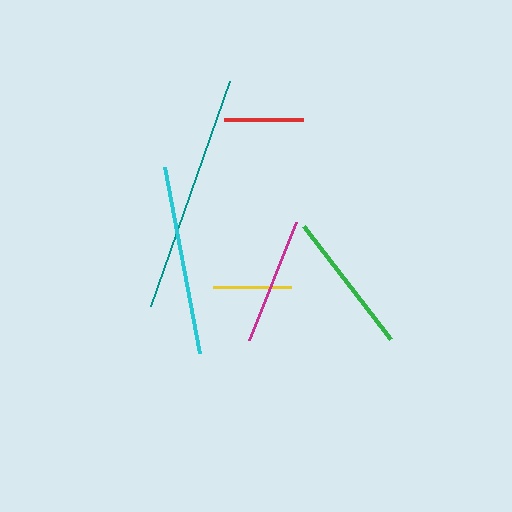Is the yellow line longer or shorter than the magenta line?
The magenta line is longer than the yellow line.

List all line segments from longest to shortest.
From longest to shortest: teal, cyan, green, magenta, red, yellow.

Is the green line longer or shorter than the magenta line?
The green line is longer than the magenta line.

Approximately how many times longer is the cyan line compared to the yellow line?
The cyan line is approximately 2.4 times the length of the yellow line.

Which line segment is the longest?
The teal line is the longest at approximately 239 pixels.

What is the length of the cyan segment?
The cyan segment is approximately 189 pixels long.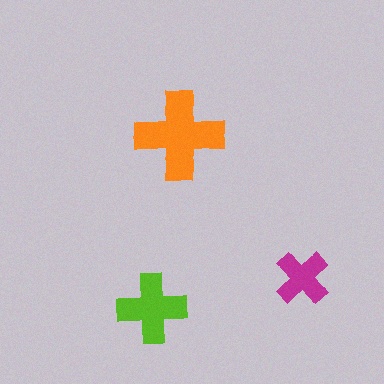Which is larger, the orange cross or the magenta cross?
The orange one.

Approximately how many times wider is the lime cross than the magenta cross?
About 1.5 times wider.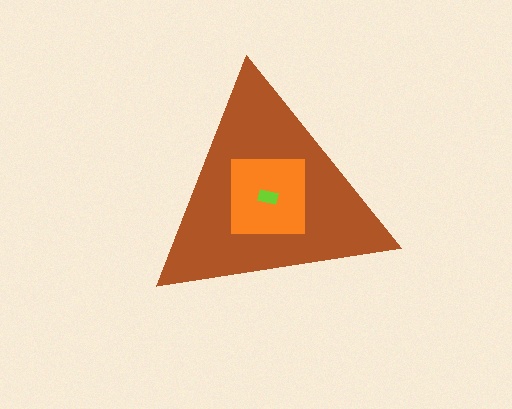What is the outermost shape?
The brown triangle.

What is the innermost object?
The lime rectangle.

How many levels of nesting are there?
3.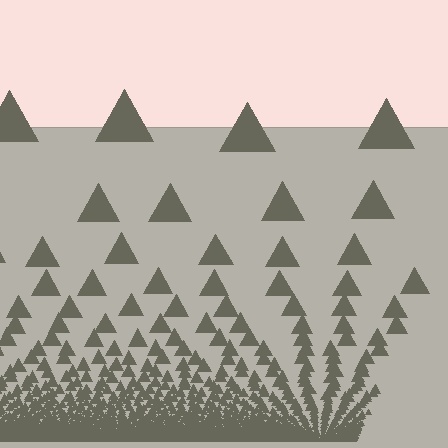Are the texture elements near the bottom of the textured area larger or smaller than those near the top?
Smaller. The gradient is inverted — elements near the bottom are smaller and denser.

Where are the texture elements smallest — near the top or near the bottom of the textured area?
Near the bottom.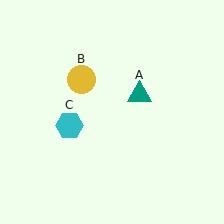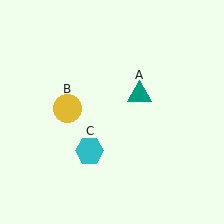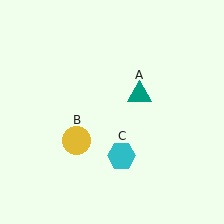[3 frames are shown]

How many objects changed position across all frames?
2 objects changed position: yellow circle (object B), cyan hexagon (object C).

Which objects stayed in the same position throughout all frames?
Teal triangle (object A) remained stationary.